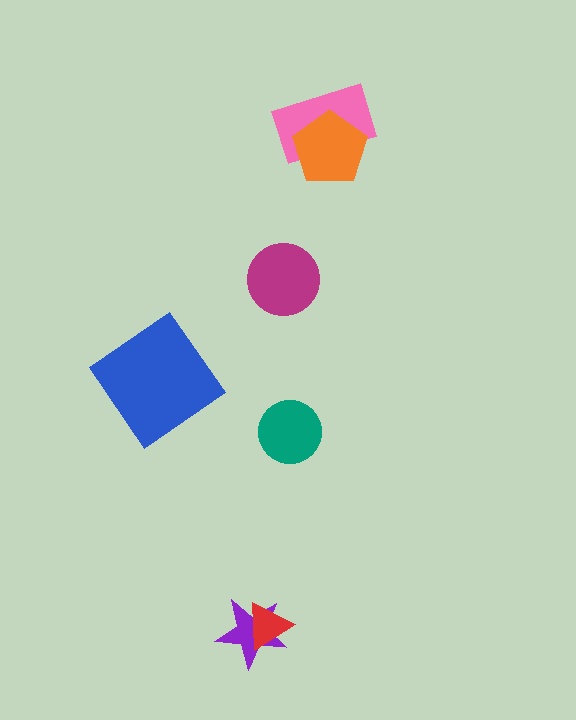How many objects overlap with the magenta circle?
0 objects overlap with the magenta circle.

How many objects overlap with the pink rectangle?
1 object overlaps with the pink rectangle.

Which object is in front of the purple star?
The red triangle is in front of the purple star.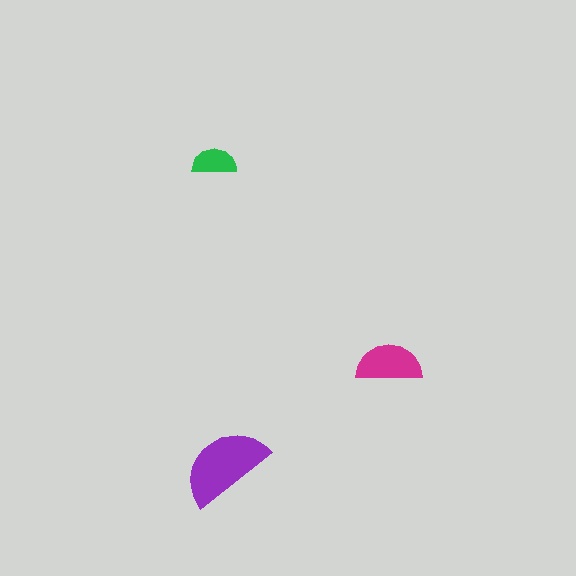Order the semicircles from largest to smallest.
the purple one, the magenta one, the green one.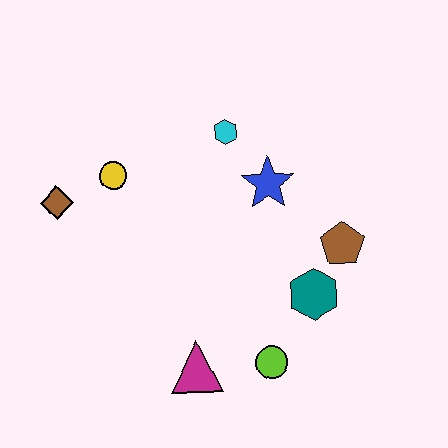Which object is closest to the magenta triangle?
The lime circle is closest to the magenta triangle.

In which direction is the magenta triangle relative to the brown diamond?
The magenta triangle is below the brown diamond.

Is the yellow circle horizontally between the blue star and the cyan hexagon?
No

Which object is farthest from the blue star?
The brown diamond is farthest from the blue star.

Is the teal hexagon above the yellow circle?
No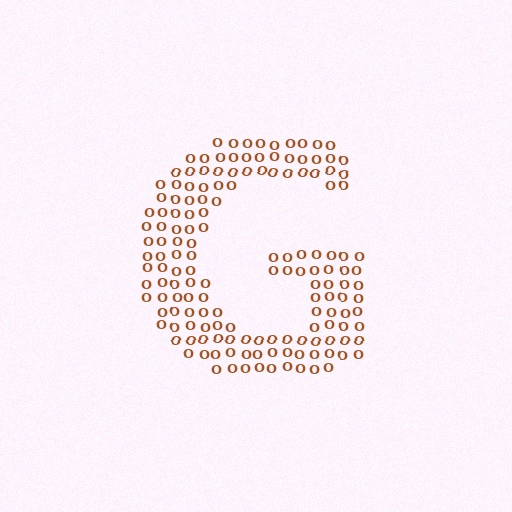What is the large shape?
The large shape is the letter G.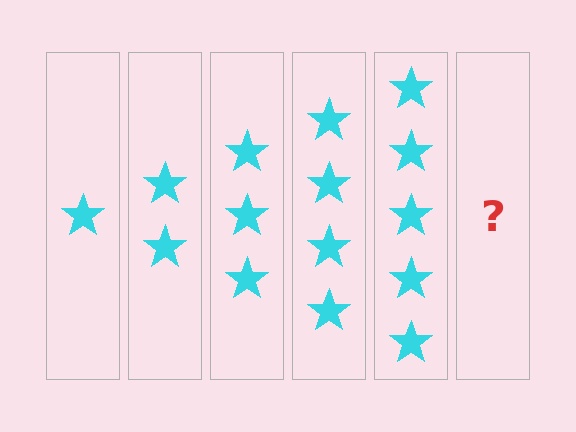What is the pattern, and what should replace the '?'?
The pattern is that each step adds one more star. The '?' should be 6 stars.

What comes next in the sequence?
The next element should be 6 stars.